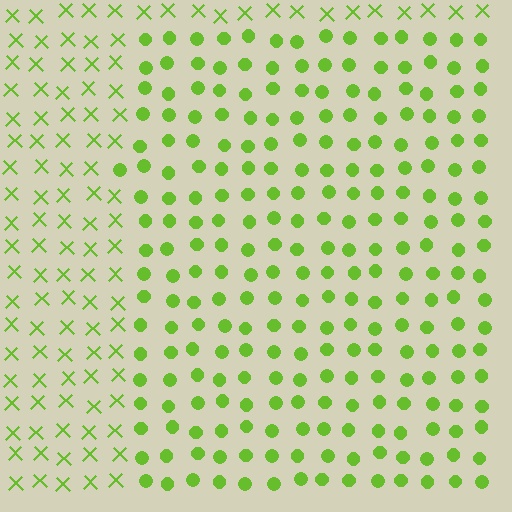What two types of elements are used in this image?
The image uses circles inside the rectangle region and X marks outside it.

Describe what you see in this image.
The image is filled with small lime elements arranged in a uniform grid. A rectangle-shaped region contains circles, while the surrounding area contains X marks. The boundary is defined purely by the change in element shape.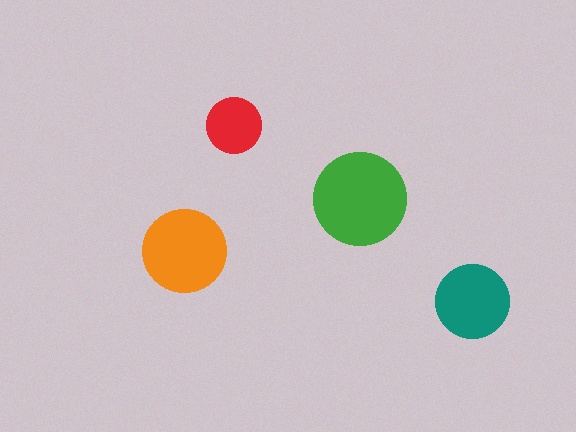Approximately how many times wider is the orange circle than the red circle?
About 1.5 times wider.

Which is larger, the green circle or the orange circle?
The green one.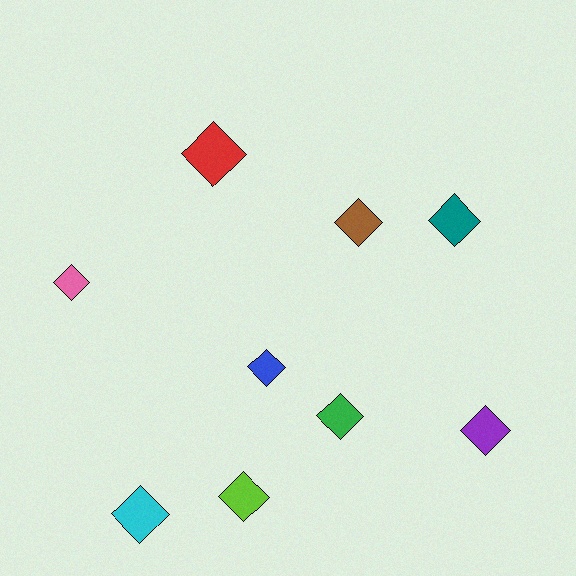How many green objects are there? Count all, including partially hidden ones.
There is 1 green object.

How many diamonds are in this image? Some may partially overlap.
There are 9 diamonds.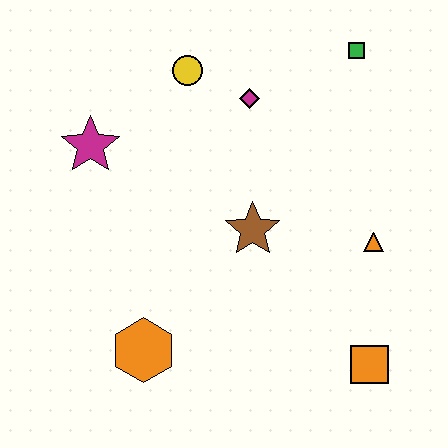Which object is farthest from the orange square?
The magenta star is farthest from the orange square.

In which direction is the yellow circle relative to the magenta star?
The yellow circle is to the right of the magenta star.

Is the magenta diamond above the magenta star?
Yes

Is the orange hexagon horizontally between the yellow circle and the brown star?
No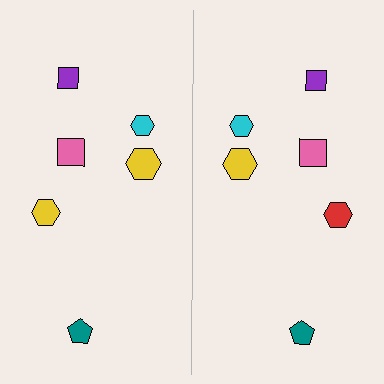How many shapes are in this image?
There are 12 shapes in this image.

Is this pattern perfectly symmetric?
No, the pattern is not perfectly symmetric. The red hexagon on the right side breaks the symmetry — its mirror counterpart is yellow.